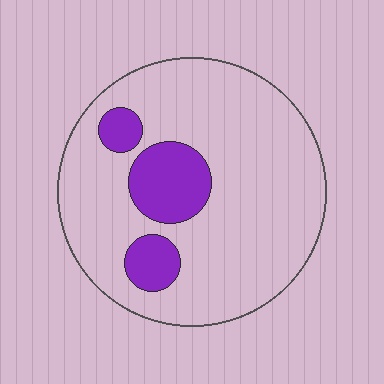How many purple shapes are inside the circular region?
3.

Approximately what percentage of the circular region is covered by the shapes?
Approximately 15%.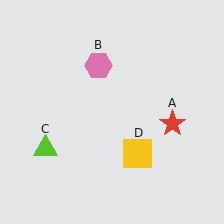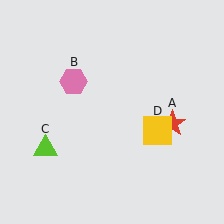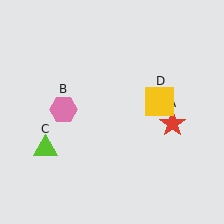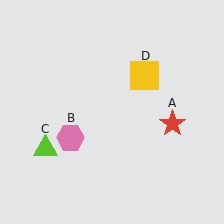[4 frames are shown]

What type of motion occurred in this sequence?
The pink hexagon (object B), yellow square (object D) rotated counterclockwise around the center of the scene.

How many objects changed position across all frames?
2 objects changed position: pink hexagon (object B), yellow square (object D).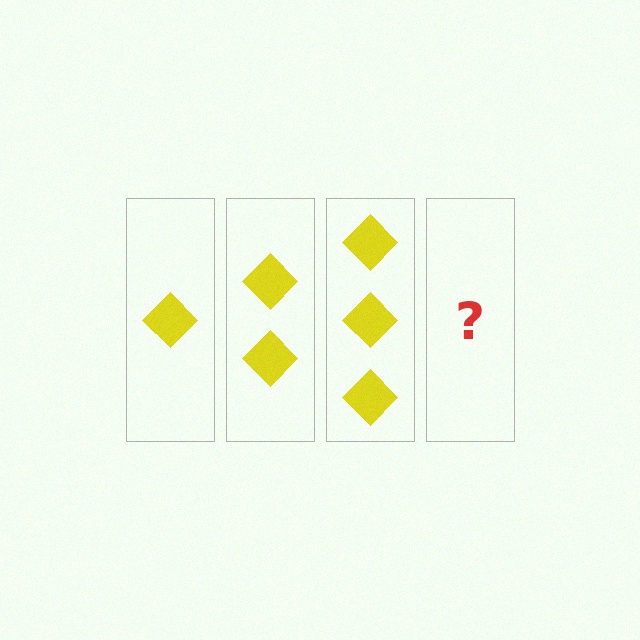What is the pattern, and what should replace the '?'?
The pattern is that each step adds one more diamond. The '?' should be 4 diamonds.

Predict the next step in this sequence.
The next step is 4 diamonds.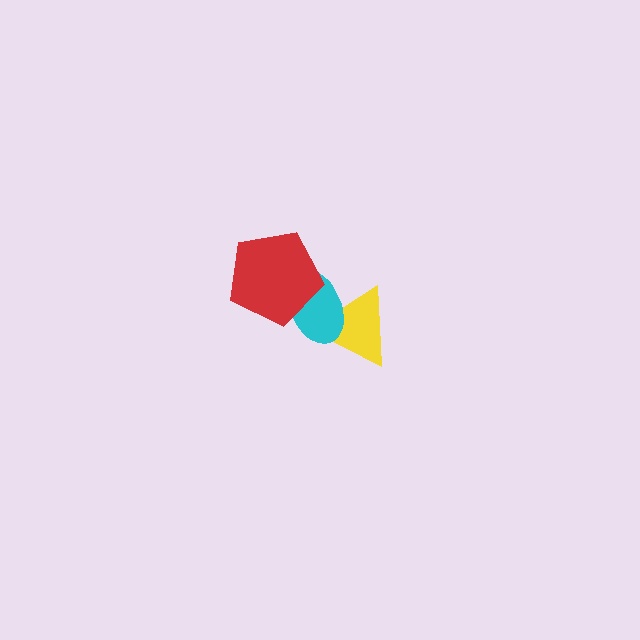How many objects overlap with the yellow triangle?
1 object overlaps with the yellow triangle.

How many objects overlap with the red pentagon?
1 object overlaps with the red pentagon.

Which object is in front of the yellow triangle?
The cyan ellipse is in front of the yellow triangle.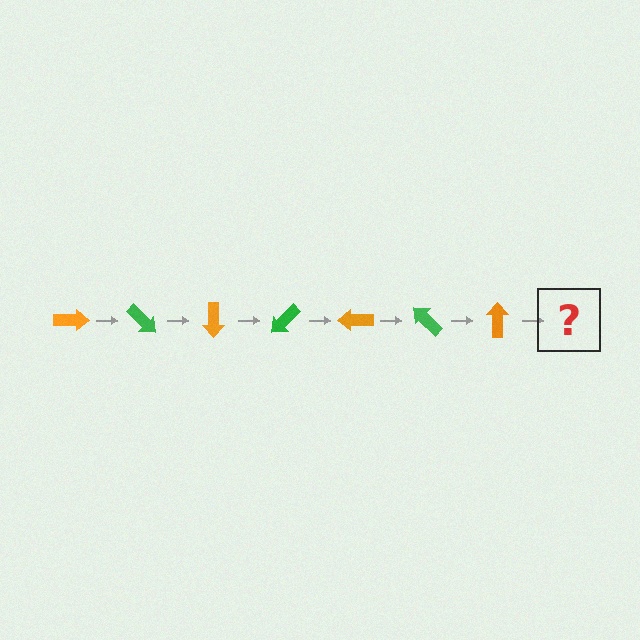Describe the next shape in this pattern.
It should be a green arrow, rotated 315 degrees from the start.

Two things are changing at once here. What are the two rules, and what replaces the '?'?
The two rules are that it rotates 45 degrees each step and the color cycles through orange and green. The '?' should be a green arrow, rotated 315 degrees from the start.